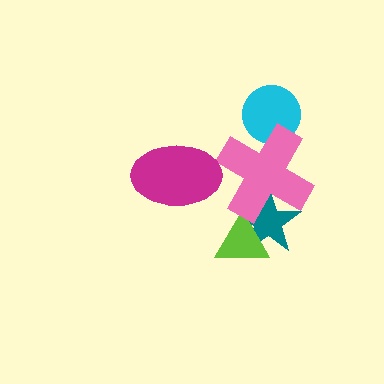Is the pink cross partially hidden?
No, no other shape covers it.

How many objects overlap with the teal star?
2 objects overlap with the teal star.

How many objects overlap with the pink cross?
3 objects overlap with the pink cross.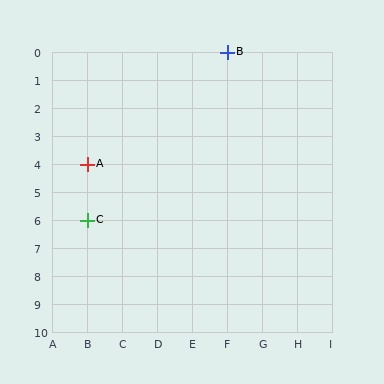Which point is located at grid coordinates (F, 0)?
Point B is at (F, 0).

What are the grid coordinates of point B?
Point B is at grid coordinates (F, 0).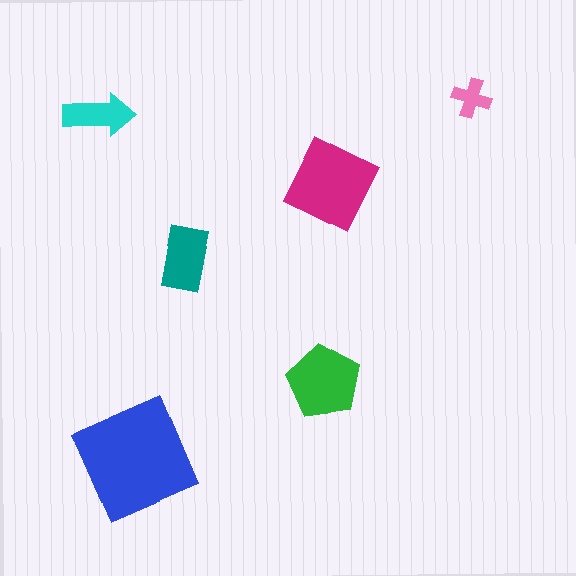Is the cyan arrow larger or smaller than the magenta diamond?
Smaller.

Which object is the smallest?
The pink cross.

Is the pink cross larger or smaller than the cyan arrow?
Smaller.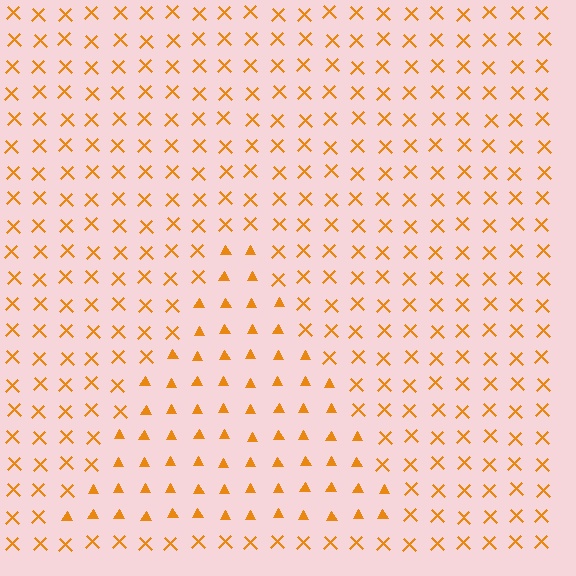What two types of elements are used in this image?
The image uses triangles inside the triangle region and X marks outside it.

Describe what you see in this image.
The image is filled with small orange elements arranged in a uniform grid. A triangle-shaped region contains triangles, while the surrounding area contains X marks. The boundary is defined purely by the change in element shape.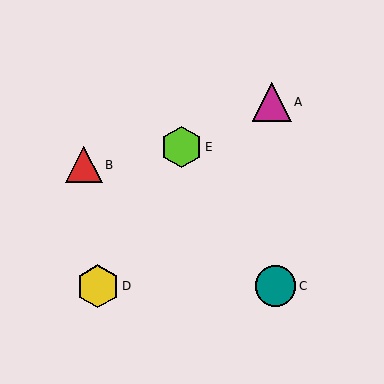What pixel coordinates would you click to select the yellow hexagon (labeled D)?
Click at (98, 286) to select the yellow hexagon D.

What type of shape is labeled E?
Shape E is a lime hexagon.